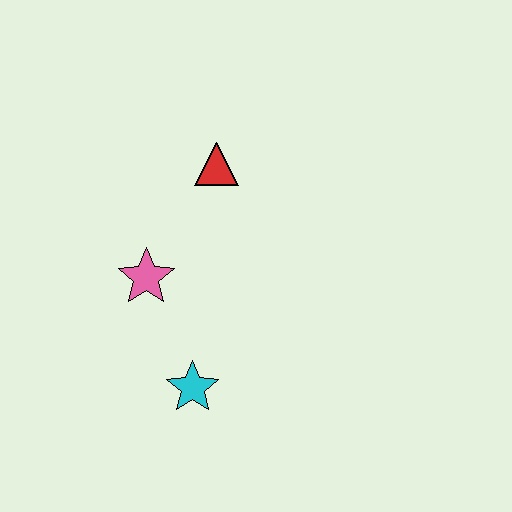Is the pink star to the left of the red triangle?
Yes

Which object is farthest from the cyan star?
The red triangle is farthest from the cyan star.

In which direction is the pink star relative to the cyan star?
The pink star is above the cyan star.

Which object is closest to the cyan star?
The pink star is closest to the cyan star.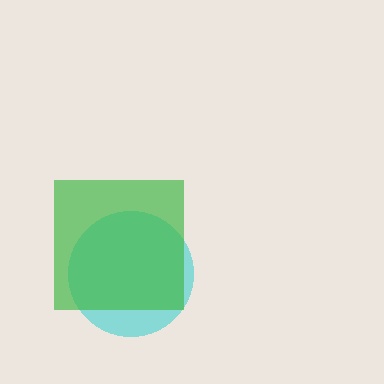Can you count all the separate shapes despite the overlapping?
Yes, there are 2 separate shapes.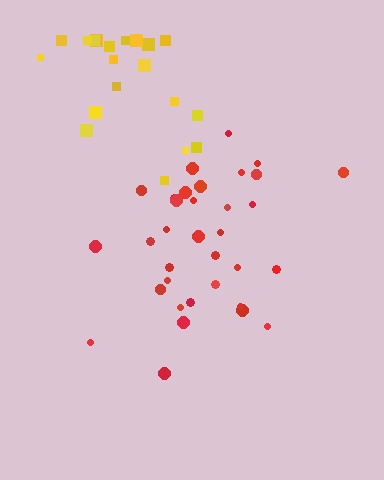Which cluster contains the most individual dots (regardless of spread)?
Red (34).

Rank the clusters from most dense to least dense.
red, yellow.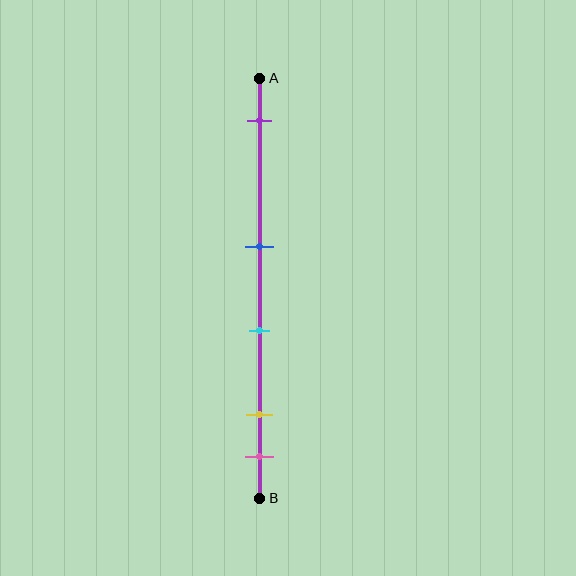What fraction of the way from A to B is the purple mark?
The purple mark is approximately 10% (0.1) of the way from A to B.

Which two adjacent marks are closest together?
The yellow and pink marks are the closest adjacent pair.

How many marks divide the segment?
There are 5 marks dividing the segment.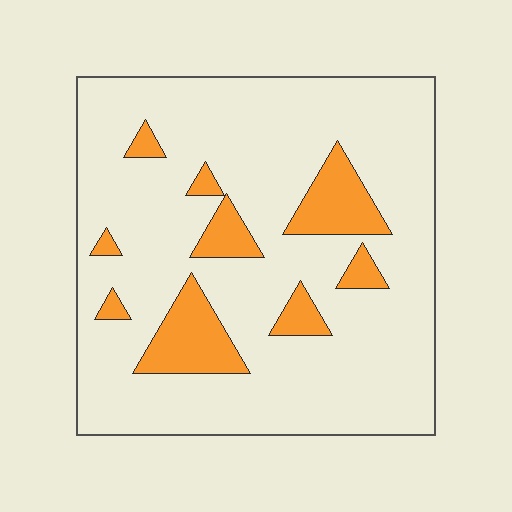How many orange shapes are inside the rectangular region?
9.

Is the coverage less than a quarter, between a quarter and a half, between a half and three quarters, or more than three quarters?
Less than a quarter.